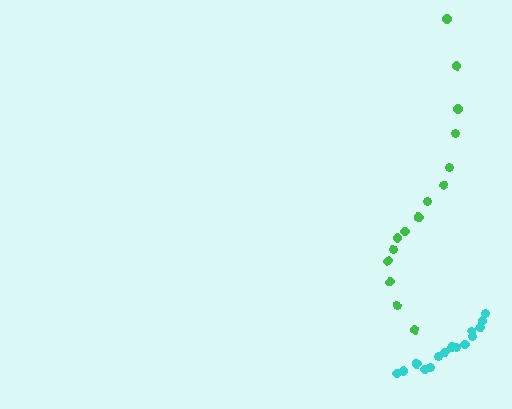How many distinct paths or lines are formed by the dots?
There are 2 distinct paths.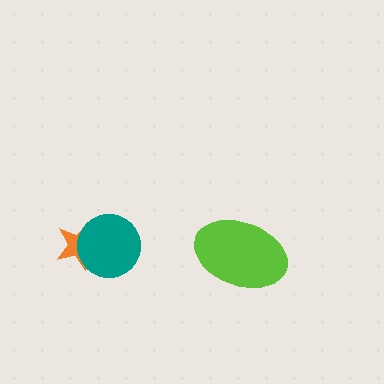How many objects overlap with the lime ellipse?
0 objects overlap with the lime ellipse.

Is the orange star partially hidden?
Yes, it is partially covered by another shape.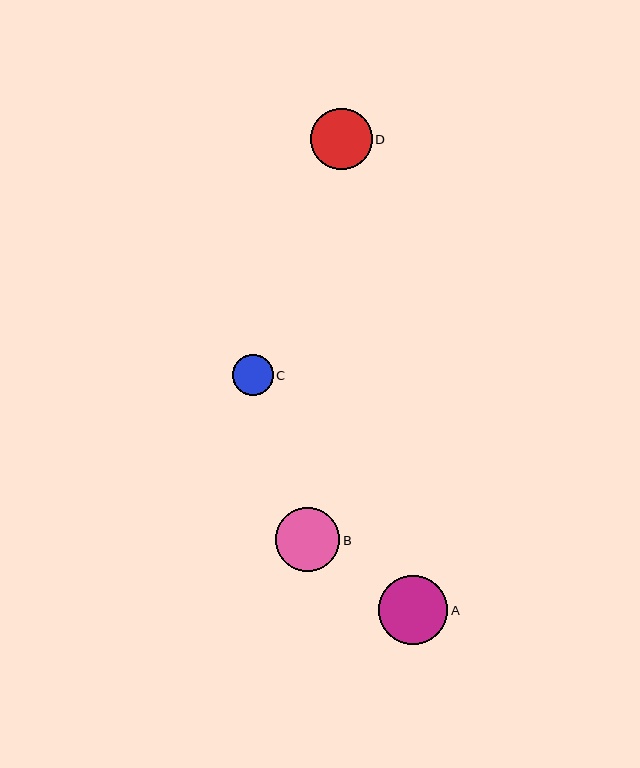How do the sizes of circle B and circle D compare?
Circle B and circle D are approximately the same size.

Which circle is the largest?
Circle A is the largest with a size of approximately 69 pixels.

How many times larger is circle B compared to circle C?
Circle B is approximately 1.6 times the size of circle C.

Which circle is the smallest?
Circle C is the smallest with a size of approximately 41 pixels.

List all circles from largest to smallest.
From largest to smallest: A, B, D, C.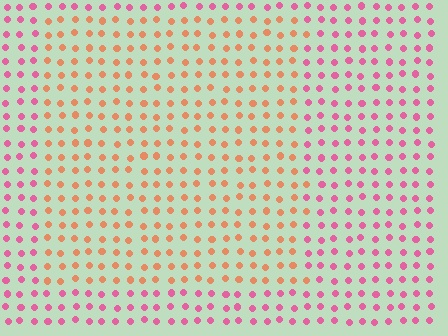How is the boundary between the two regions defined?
The boundary is defined purely by a slight shift in hue (about 48 degrees). Spacing, size, and orientation are identical on both sides.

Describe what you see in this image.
The image is filled with small pink elements in a uniform arrangement. A rectangle-shaped region is visible where the elements are tinted to a slightly different hue, forming a subtle color boundary.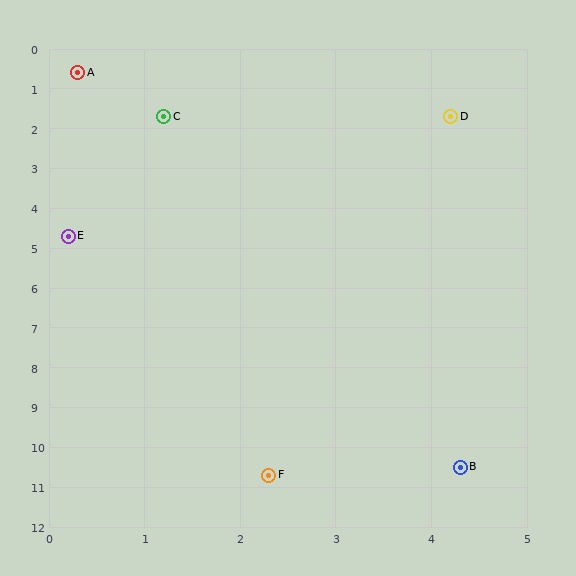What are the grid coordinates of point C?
Point C is at approximately (1.2, 1.7).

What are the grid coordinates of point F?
Point F is at approximately (2.3, 10.7).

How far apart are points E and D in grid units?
Points E and D are about 5.0 grid units apart.